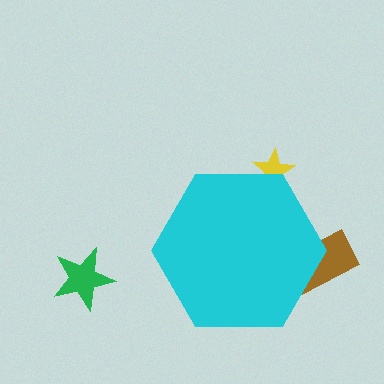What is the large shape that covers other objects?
A cyan hexagon.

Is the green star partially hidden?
No, the green star is fully visible.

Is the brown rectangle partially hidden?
Yes, the brown rectangle is partially hidden behind the cyan hexagon.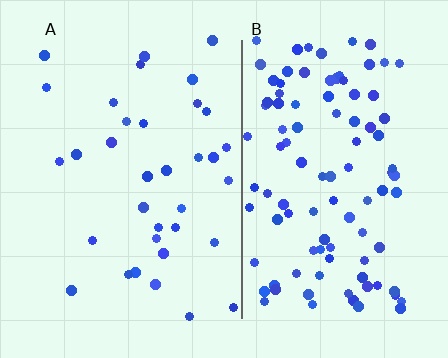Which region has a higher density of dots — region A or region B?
B (the right).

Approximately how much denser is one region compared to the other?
Approximately 3.0× — region B over region A.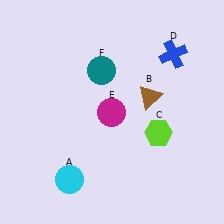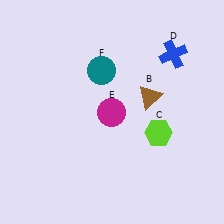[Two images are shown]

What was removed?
The cyan circle (A) was removed in Image 2.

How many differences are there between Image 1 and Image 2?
There is 1 difference between the two images.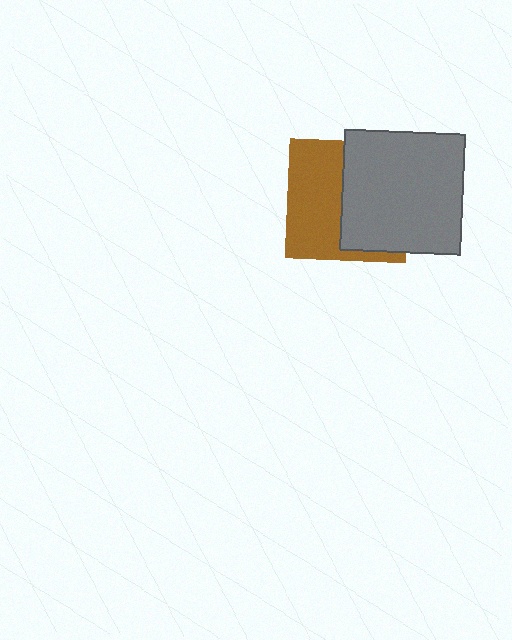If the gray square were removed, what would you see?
You would see the complete brown square.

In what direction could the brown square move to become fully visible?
The brown square could move left. That would shift it out from behind the gray square entirely.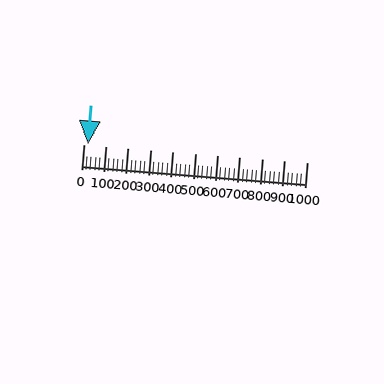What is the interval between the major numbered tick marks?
The major tick marks are spaced 100 units apart.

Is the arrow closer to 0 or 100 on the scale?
The arrow is closer to 0.